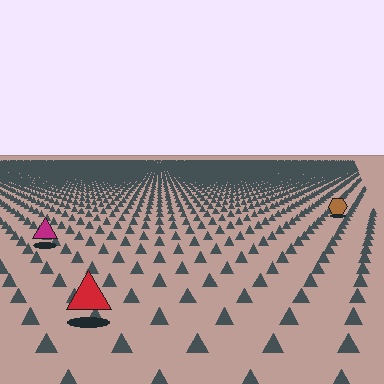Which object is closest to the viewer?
The red triangle is closest. The texture marks near it are larger and more spread out.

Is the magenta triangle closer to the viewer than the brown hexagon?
Yes. The magenta triangle is closer — you can tell from the texture gradient: the ground texture is coarser near it.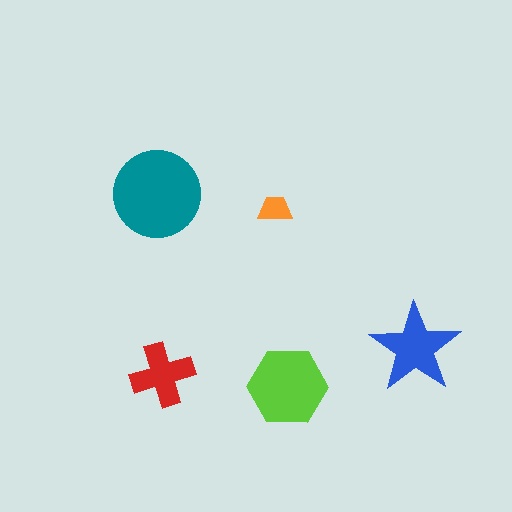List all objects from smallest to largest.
The orange trapezoid, the red cross, the blue star, the lime hexagon, the teal circle.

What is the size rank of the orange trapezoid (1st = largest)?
5th.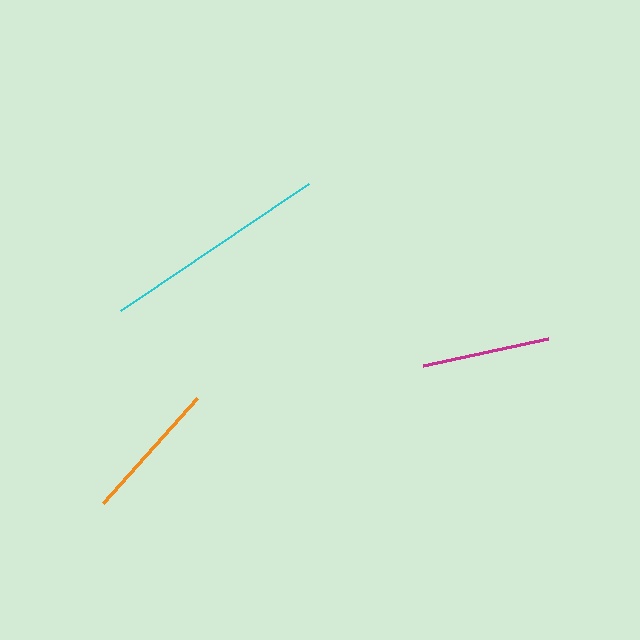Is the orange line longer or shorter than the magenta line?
The orange line is longer than the magenta line.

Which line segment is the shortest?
The magenta line is the shortest at approximately 128 pixels.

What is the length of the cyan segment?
The cyan segment is approximately 227 pixels long.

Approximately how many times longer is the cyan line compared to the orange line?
The cyan line is approximately 1.6 times the length of the orange line.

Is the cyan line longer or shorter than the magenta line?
The cyan line is longer than the magenta line.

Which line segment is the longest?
The cyan line is the longest at approximately 227 pixels.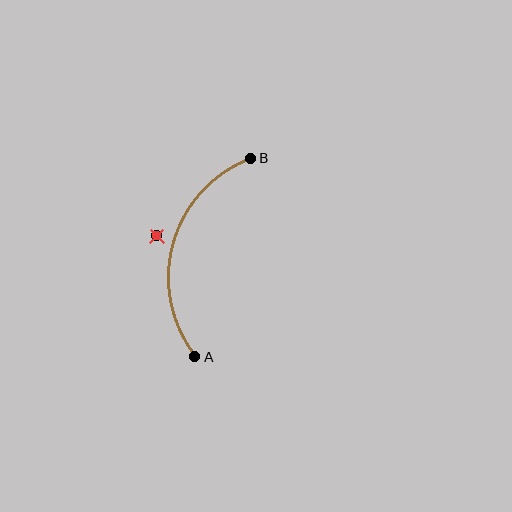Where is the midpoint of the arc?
The arc midpoint is the point on the curve farthest from the straight line joining A and B. It sits to the left of that line.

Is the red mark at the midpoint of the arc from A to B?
No — the red mark does not lie on the arc at all. It sits slightly outside the curve.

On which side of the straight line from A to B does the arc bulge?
The arc bulges to the left of the straight line connecting A and B.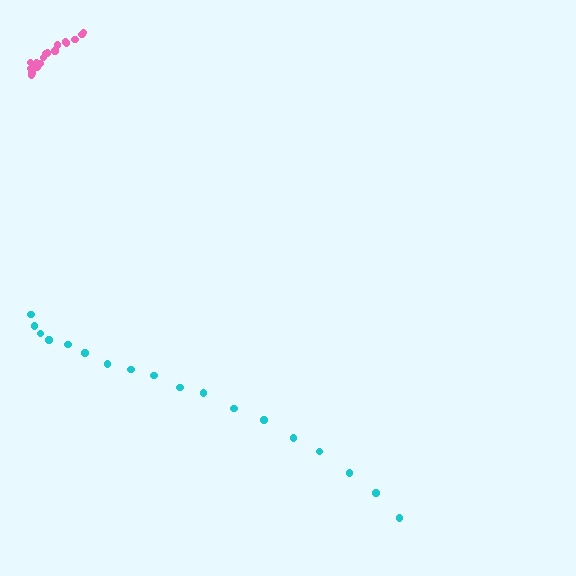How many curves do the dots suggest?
There are 2 distinct paths.